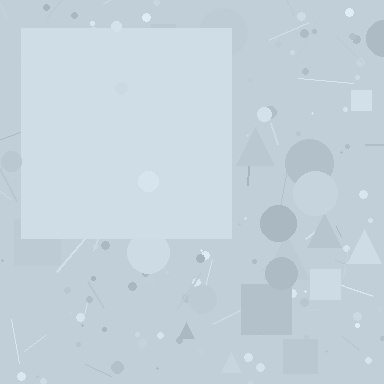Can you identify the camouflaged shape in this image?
The camouflaged shape is a square.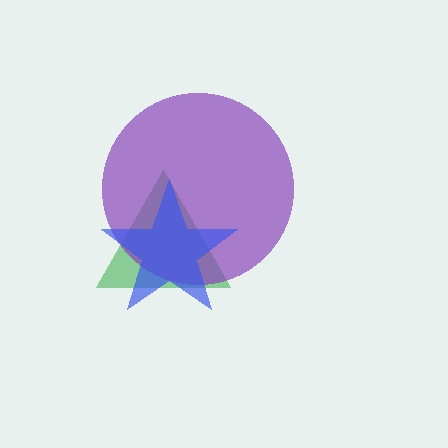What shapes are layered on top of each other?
The layered shapes are: a green triangle, a purple circle, a blue star.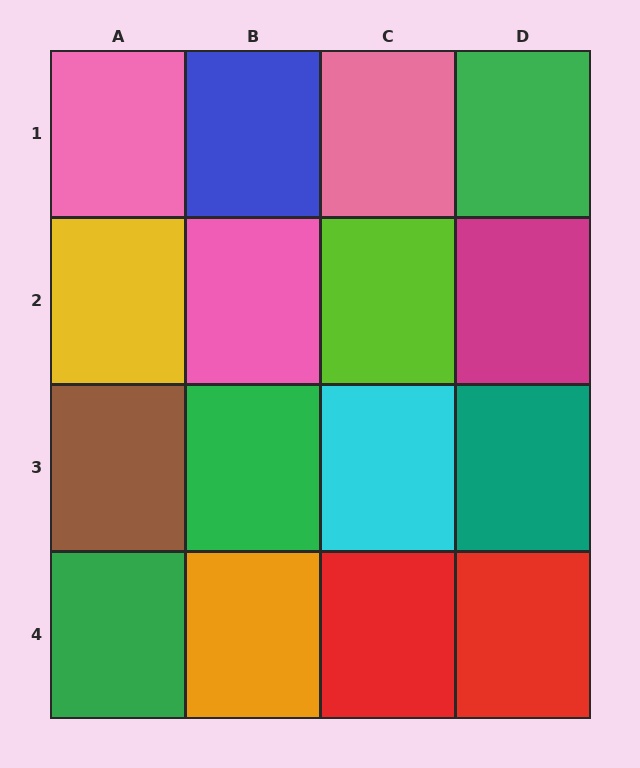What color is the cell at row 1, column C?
Pink.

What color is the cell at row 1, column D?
Green.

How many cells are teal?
1 cell is teal.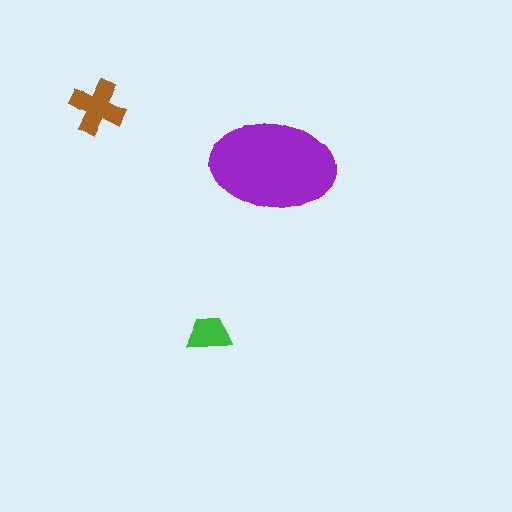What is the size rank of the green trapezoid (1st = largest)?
3rd.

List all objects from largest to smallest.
The purple ellipse, the brown cross, the green trapezoid.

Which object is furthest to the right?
The purple ellipse is rightmost.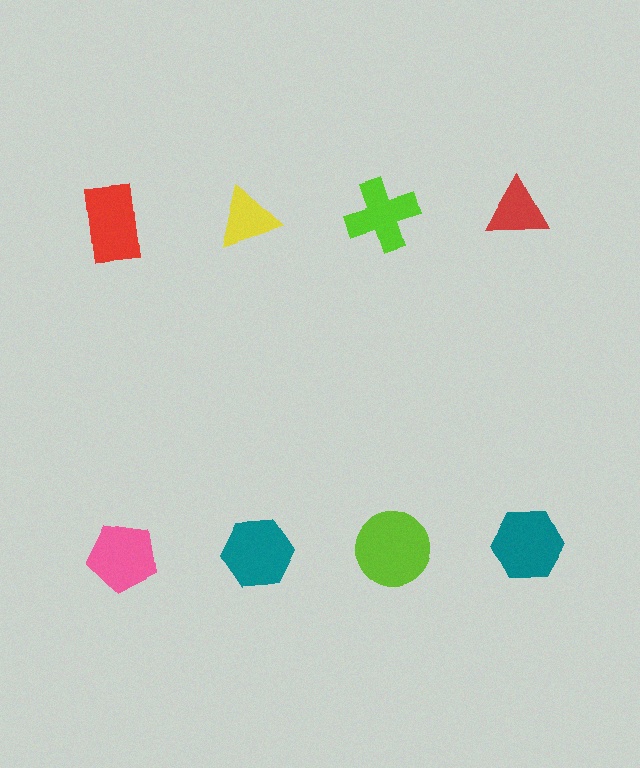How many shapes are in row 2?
4 shapes.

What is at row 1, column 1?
A red rectangle.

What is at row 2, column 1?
A pink pentagon.